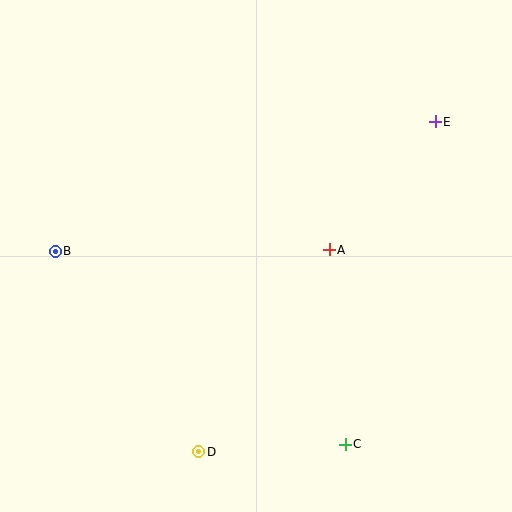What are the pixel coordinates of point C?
Point C is at (345, 444).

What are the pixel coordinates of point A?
Point A is at (329, 250).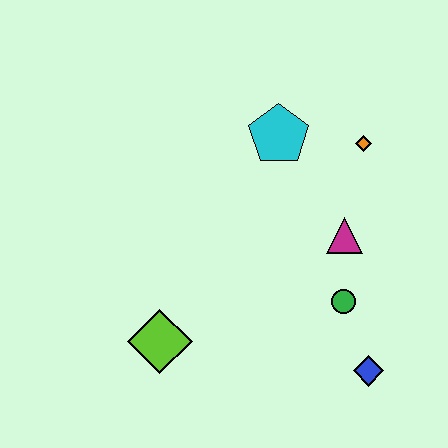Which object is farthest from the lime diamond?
The orange diamond is farthest from the lime diamond.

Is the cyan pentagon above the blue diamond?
Yes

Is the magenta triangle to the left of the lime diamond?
No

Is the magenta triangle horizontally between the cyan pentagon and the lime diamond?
No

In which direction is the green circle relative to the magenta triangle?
The green circle is below the magenta triangle.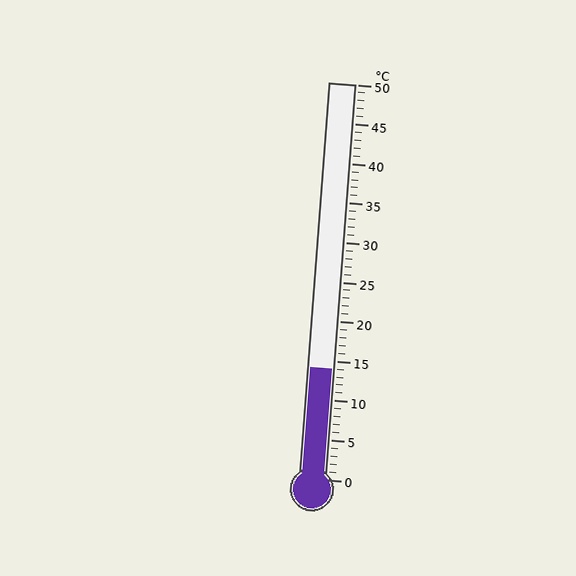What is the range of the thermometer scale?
The thermometer scale ranges from 0°C to 50°C.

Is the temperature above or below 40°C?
The temperature is below 40°C.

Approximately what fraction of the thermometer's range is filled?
The thermometer is filled to approximately 30% of its range.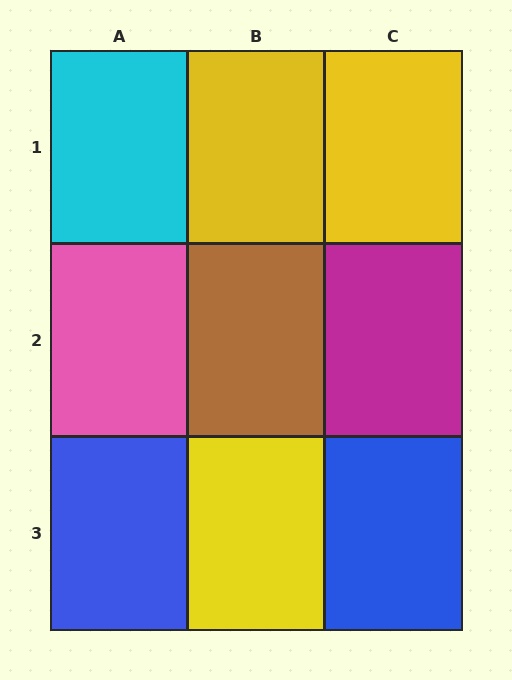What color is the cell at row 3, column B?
Yellow.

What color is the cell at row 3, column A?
Blue.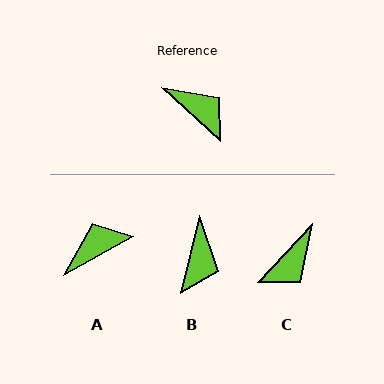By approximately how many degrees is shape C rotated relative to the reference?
Approximately 91 degrees clockwise.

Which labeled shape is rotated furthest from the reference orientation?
C, about 91 degrees away.